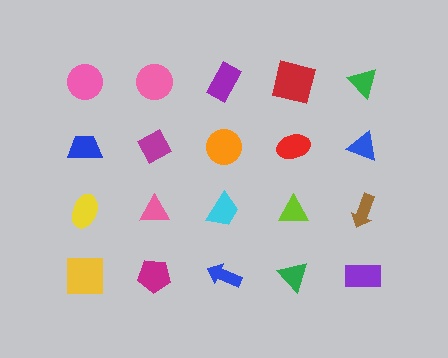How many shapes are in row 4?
5 shapes.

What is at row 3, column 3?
A cyan trapezoid.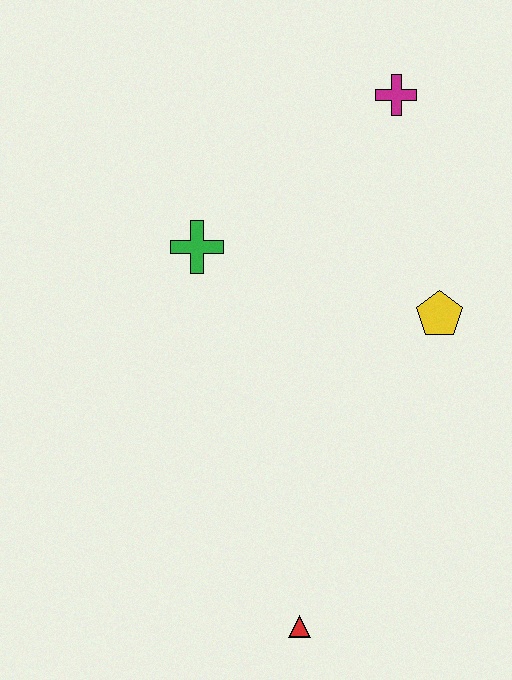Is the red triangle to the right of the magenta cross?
No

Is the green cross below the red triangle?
No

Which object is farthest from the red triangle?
The magenta cross is farthest from the red triangle.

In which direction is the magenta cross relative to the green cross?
The magenta cross is to the right of the green cross.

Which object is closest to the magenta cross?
The yellow pentagon is closest to the magenta cross.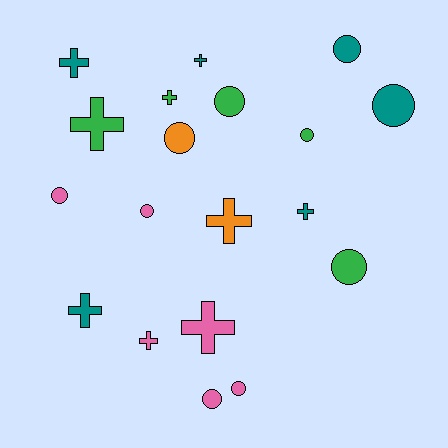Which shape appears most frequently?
Circle, with 10 objects.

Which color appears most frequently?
Teal, with 6 objects.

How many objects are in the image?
There are 19 objects.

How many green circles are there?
There are 3 green circles.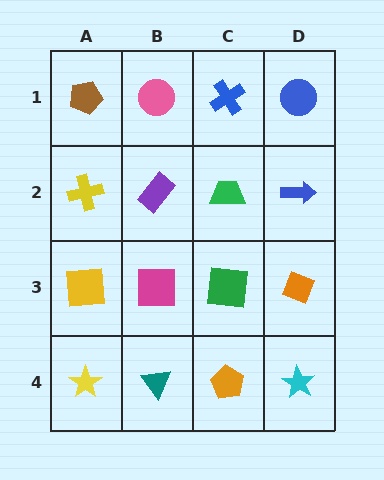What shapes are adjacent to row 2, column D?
A blue circle (row 1, column D), an orange diamond (row 3, column D), a green trapezoid (row 2, column C).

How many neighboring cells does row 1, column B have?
3.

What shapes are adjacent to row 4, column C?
A green square (row 3, column C), a teal triangle (row 4, column B), a cyan star (row 4, column D).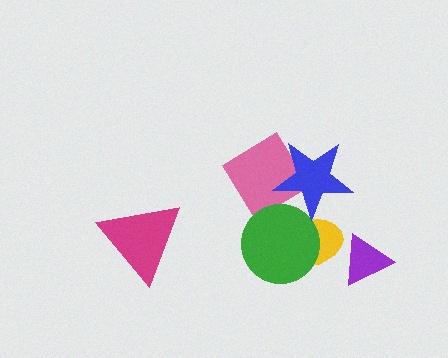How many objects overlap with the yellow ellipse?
2 objects overlap with the yellow ellipse.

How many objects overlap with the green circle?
3 objects overlap with the green circle.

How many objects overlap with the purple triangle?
0 objects overlap with the purple triangle.